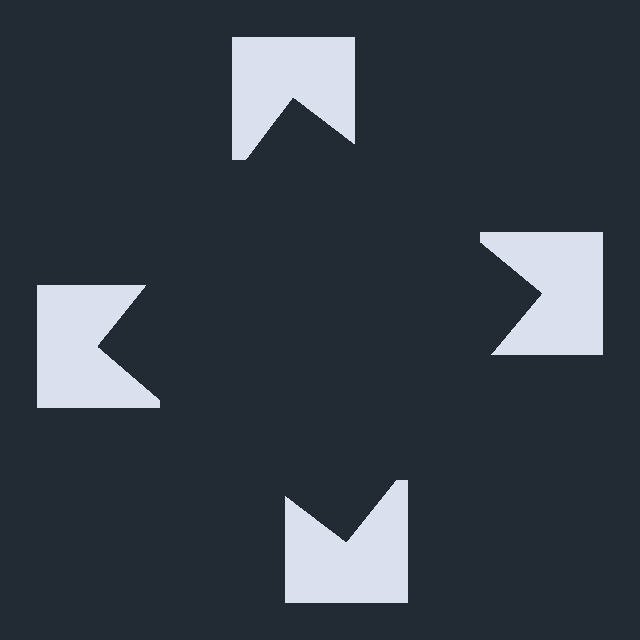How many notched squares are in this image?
There are 4 — one at each vertex of the illusory square.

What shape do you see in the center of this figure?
An illusory square — its edges are inferred from the aligned wedge cuts in the notched squares, not physically drawn.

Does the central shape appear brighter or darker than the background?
It typically appears slightly darker than the background, even though no actual brightness change is drawn.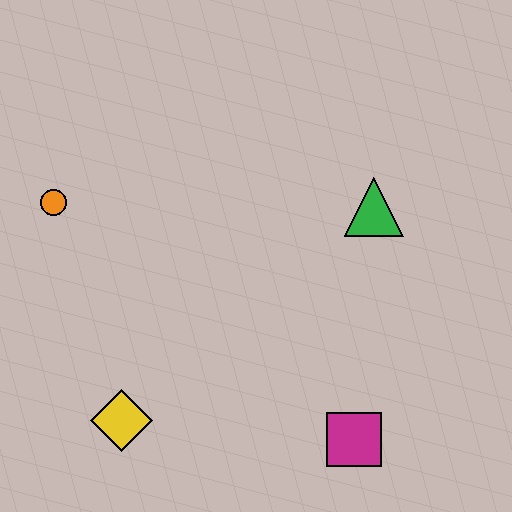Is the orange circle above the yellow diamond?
Yes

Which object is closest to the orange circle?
The yellow diamond is closest to the orange circle.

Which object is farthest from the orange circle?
The magenta square is farthest from the orange circle.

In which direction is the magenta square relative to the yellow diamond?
The magenta square is to the right of the yellow diamond.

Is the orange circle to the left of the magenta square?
Yes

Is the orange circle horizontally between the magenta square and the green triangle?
No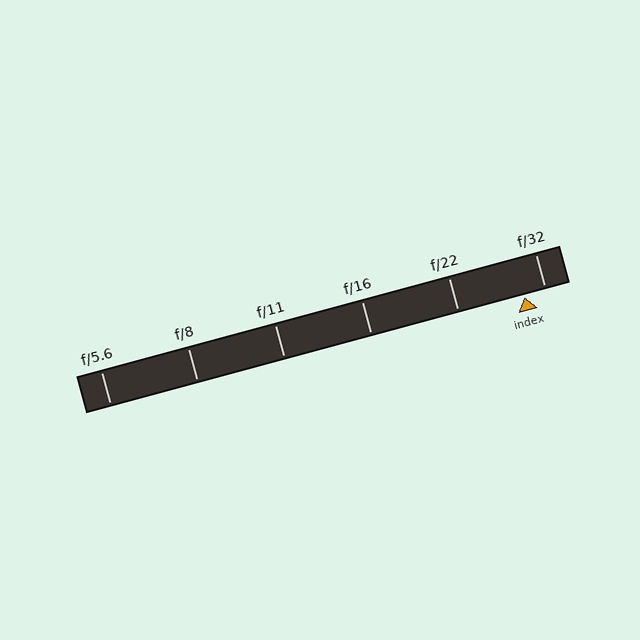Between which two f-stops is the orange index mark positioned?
The index mark is between f/22 and f/32.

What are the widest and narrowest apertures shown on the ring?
The widest aperture shown is f/5.6 and the narrowest is f/32.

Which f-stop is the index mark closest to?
The index mark is closest to f/32.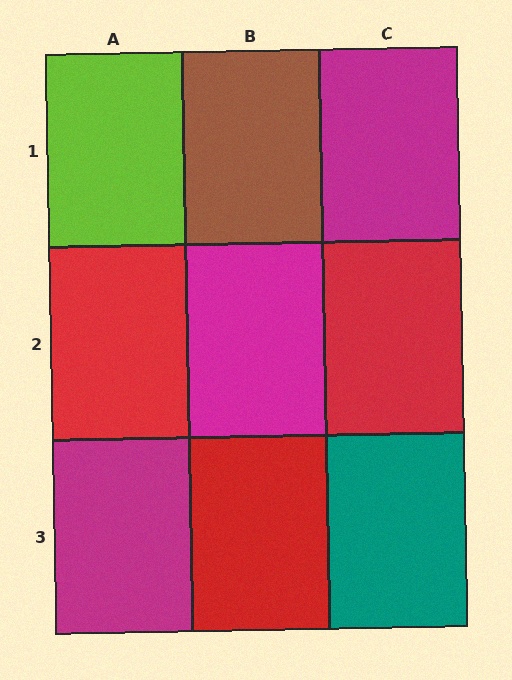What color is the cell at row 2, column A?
Red.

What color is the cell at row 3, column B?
Red.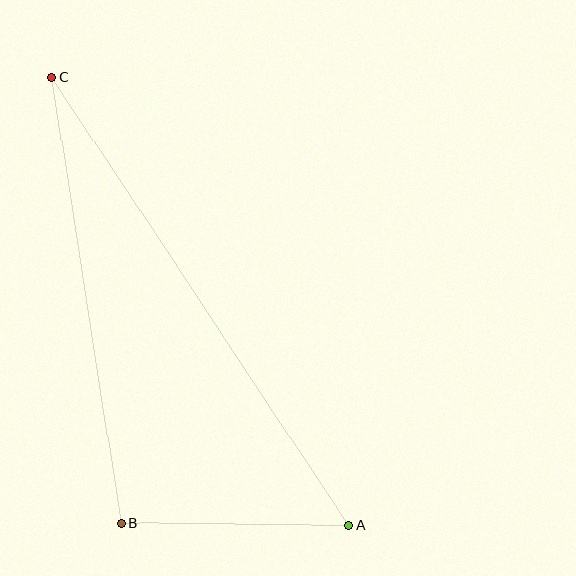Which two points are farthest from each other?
Points A and C are farthest from each other.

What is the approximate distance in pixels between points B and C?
The distance between B and C is approximately 451 pixels.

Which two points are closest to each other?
Points A and B are closest to each other.